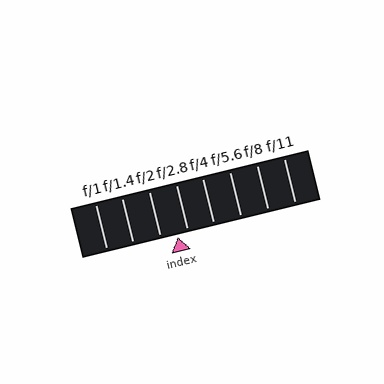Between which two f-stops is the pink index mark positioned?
The index mark is between f/2 and f/2.8.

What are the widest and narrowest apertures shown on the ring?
The widest aperture shown is f/1 and the narrowest is f/11.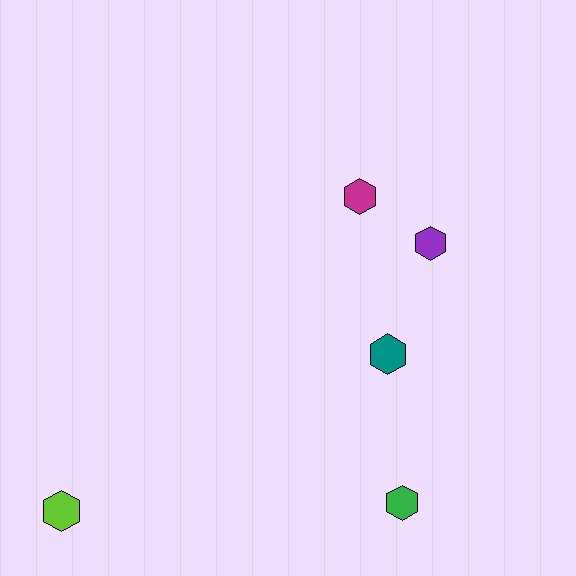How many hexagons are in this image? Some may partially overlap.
There are 5 hexagons.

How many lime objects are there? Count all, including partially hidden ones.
There is 1 lime object.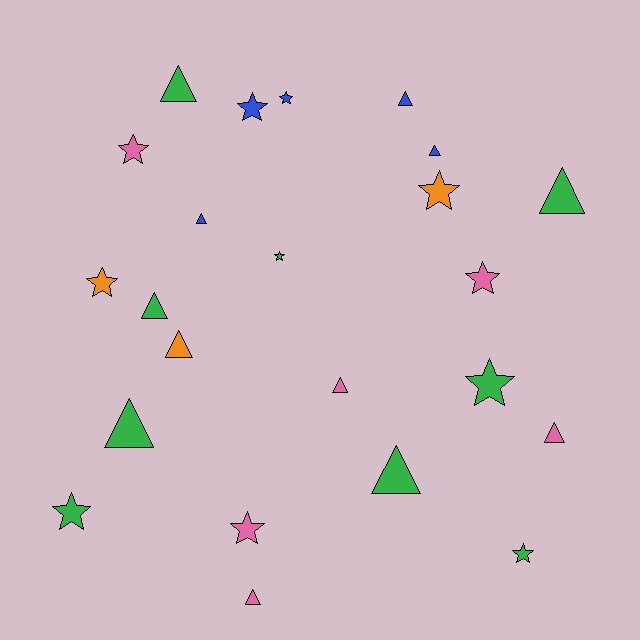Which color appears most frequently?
Green, with 9 objects.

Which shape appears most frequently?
Triangle, with 12 objects.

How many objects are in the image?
There are 23 objects.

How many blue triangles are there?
There are 3 blue triangles.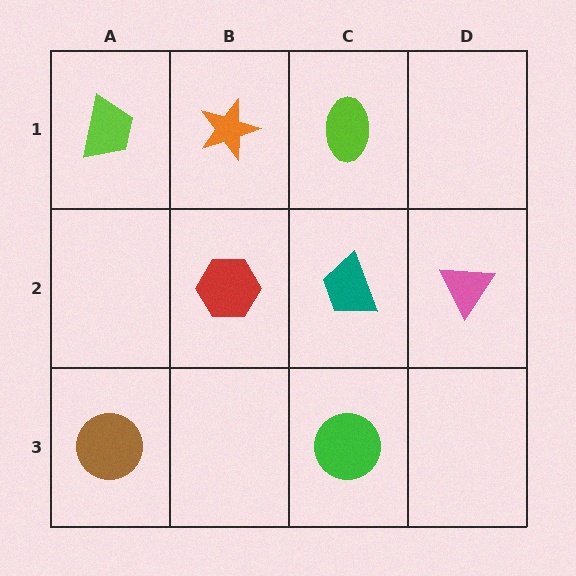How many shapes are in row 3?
2 shapes.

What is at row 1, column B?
An orange star.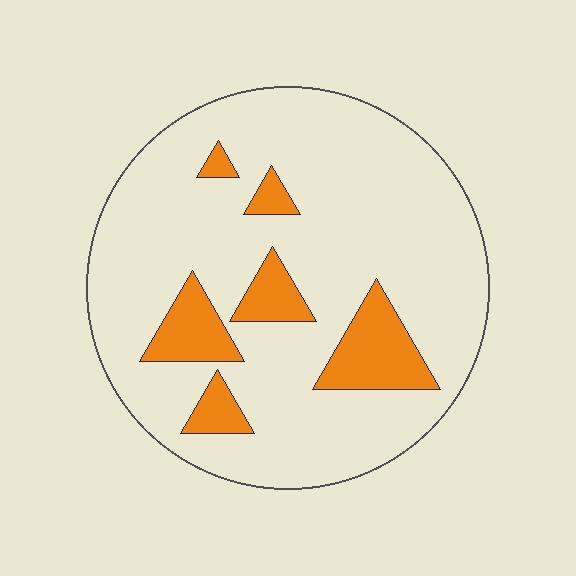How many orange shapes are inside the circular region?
6.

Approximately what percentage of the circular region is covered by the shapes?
Approximately 15%.